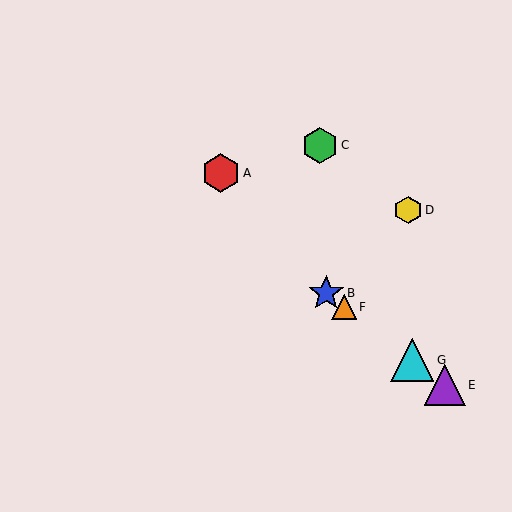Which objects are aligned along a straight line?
Objects B, E, F, G are aligned along a straight line.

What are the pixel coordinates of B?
Object B is at (326, 293).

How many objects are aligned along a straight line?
4 objects (B, E, F, G) are aligned along a straight line.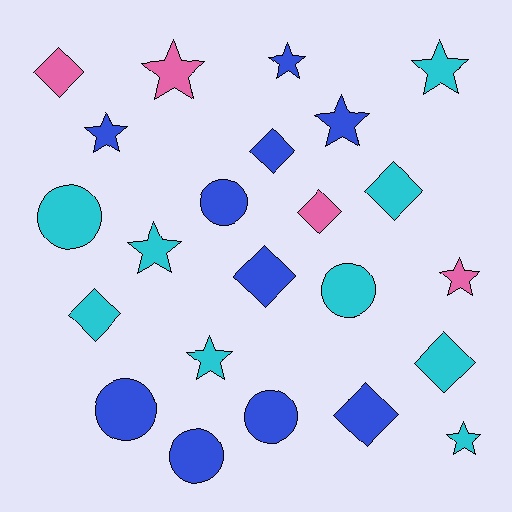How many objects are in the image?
There are 23 objects.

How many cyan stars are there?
There are 4 cyan stars.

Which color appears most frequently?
Blue, with 10 objects.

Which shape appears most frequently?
Star, with 9 objects.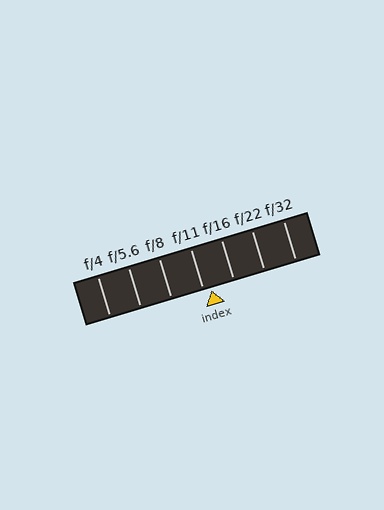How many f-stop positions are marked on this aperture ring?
There are 7 f-stop positions marked.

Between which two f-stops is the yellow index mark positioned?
The index mark is between f/11 and f/16.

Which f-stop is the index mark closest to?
The index mark is closest to f/11.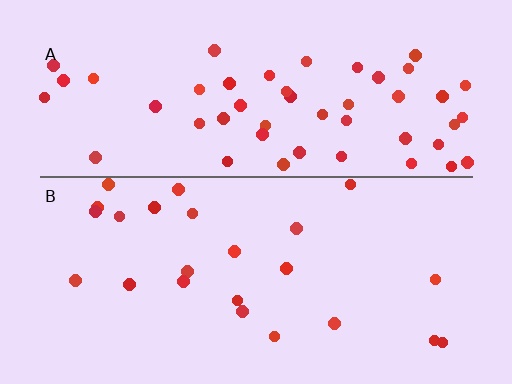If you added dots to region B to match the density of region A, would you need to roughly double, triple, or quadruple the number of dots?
Approximately double.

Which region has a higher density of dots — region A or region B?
A (the top).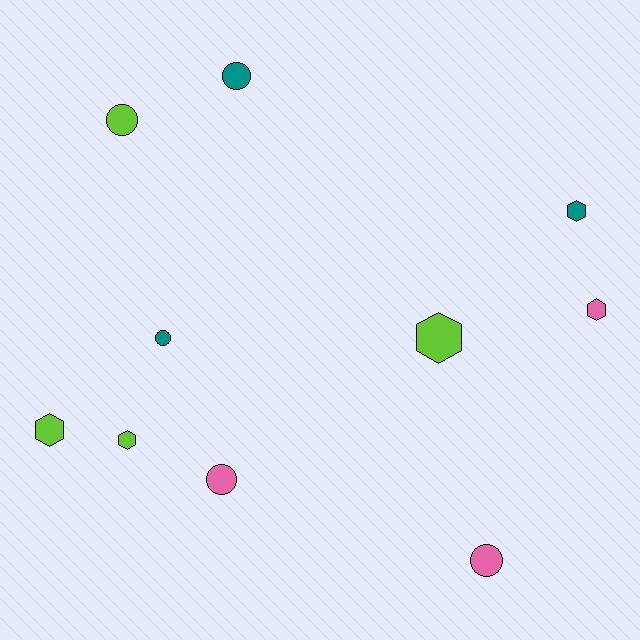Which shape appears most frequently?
Hexagon, with 5 objects.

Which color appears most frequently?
Lime, with 4 objects.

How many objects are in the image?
There are 10 objects.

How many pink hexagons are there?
There is 1 pink hexagon.